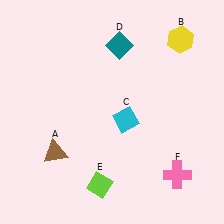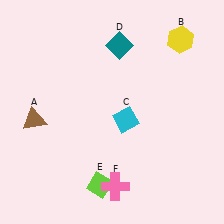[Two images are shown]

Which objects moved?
The objects that moved are: the brown triangle (A), the pink cross (F).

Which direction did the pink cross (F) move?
The pink cross (F) moved left.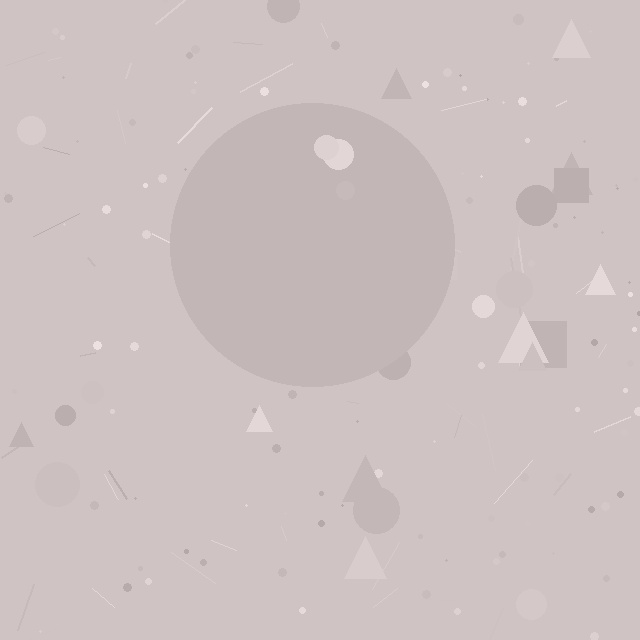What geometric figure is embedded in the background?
A circle is embedded in the background.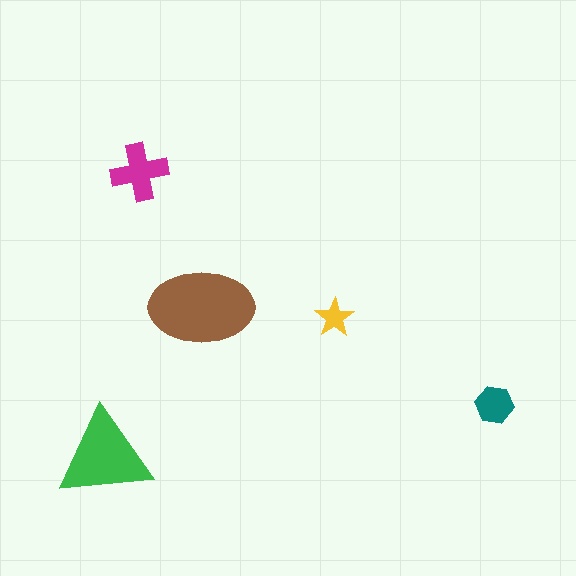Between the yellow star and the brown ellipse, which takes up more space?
The brown ellipse.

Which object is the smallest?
The yellow star.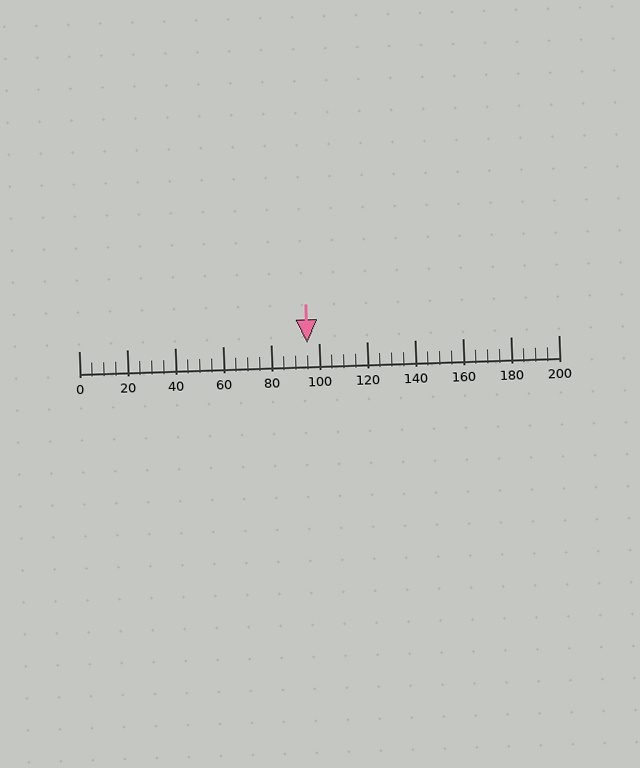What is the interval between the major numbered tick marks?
The major tick marks are spaced 20 units apart.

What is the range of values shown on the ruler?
The ruler shows values from 0 to 200.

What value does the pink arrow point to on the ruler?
The pink arrow points to approximately 95.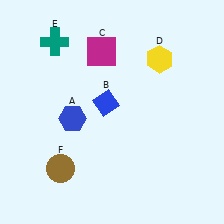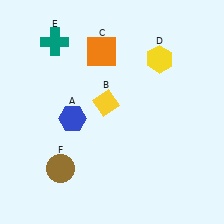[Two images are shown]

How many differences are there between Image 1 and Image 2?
There are 2 differences between the two images.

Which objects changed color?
B changed from blue to yellow. C changed from magenta to orange.